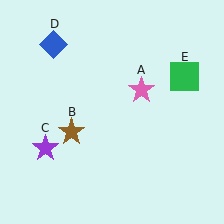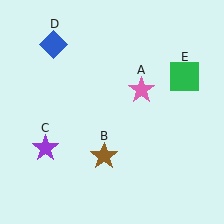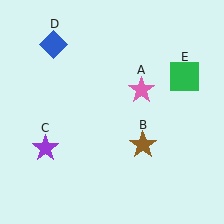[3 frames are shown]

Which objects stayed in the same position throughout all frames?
Pink star (object A) and purple star (object C) and blue diamond (object D) and green square (object E) remained stationary.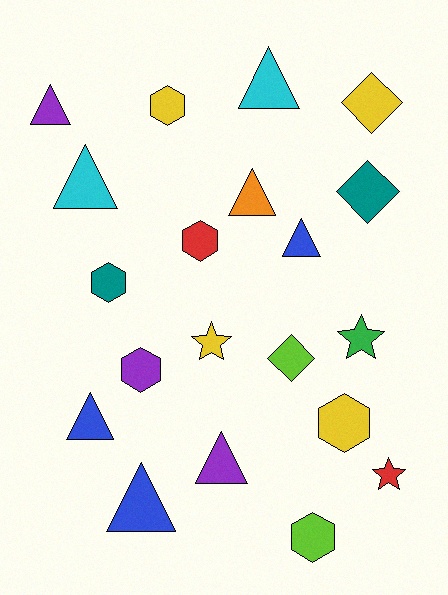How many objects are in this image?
There are 20 objects.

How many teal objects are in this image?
There are 2 teal objects.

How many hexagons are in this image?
There are 6 hexagons.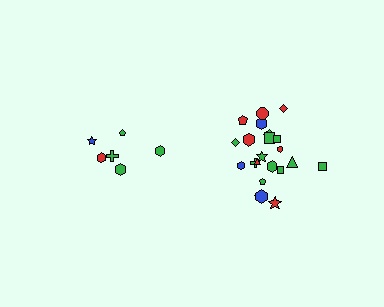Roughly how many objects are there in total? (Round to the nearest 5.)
Roughly 30 objects in total.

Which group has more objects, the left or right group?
The right group.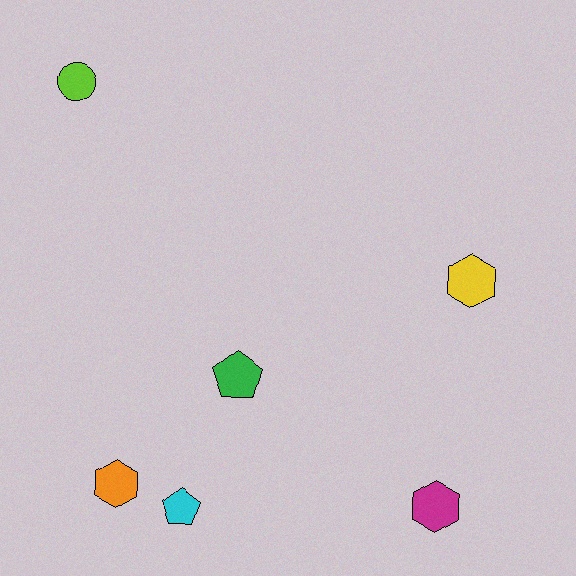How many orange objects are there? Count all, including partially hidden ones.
There is 1 orange object.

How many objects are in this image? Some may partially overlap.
There are 6 objects.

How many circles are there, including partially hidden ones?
There is 1 circle.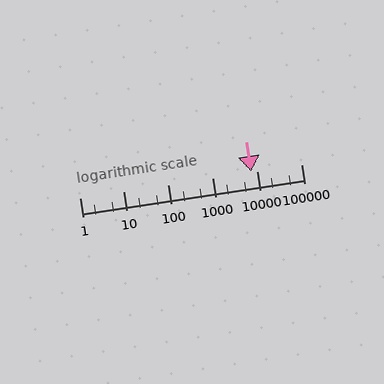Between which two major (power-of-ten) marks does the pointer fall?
The pointer is between 1000 and 10000.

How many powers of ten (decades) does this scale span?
The scale spans 5 decades, from 1 to 100000.